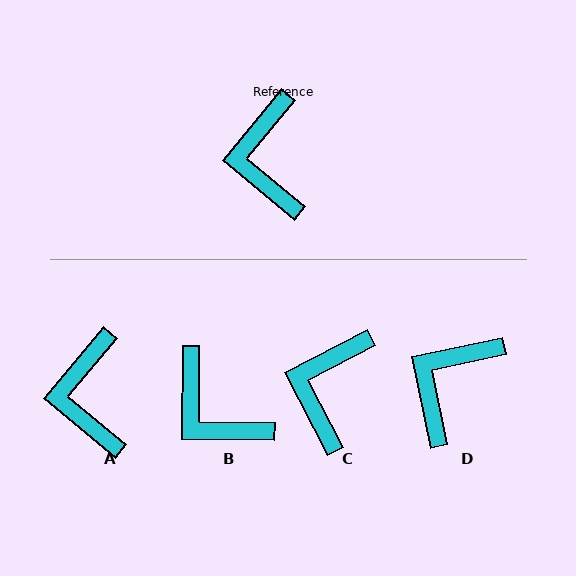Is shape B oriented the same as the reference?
No, it is off by about 39 degrees.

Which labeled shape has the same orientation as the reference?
A.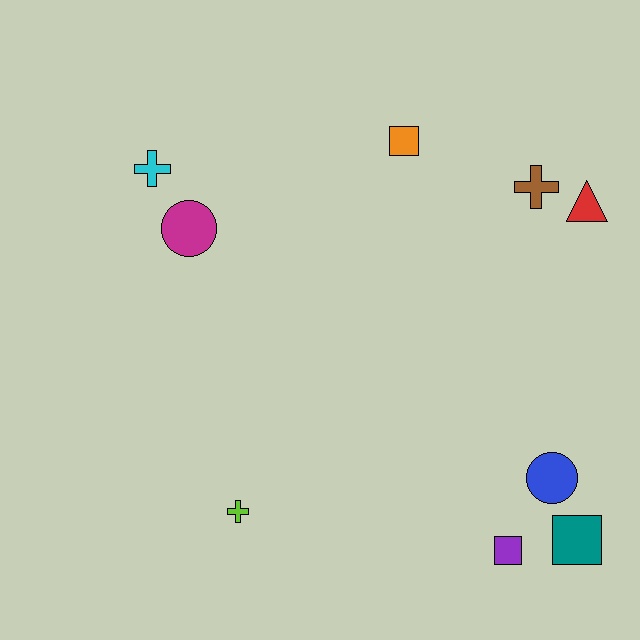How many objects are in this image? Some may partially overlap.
There are 9 objects.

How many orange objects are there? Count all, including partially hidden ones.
There is 1 orange object.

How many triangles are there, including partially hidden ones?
There is 1 triangle.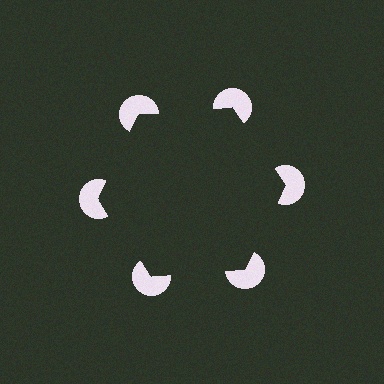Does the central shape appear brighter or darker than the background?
It typically appears slightly darker than the background, even though no actual brightness change is drawn.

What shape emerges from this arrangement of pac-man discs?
An illusory hexagon — its edges are inferred from the aligned wedge cuts in the pac-man discs, not physically drawn.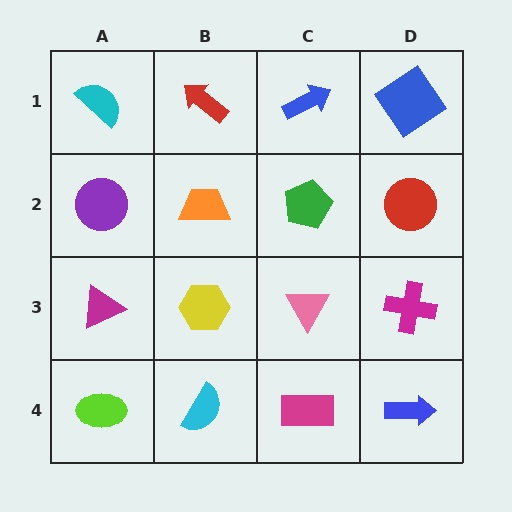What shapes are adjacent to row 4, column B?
A yellow hexagon (row 3, column B), a lime ellipse (row 4, column A), a magenta rectangle (row 4, column C).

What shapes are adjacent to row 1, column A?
A purple circle (row 2, column A), a red arrow (row 1, column B).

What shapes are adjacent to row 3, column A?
A purple circle (row 2, column A), a lime ellipse (row 4, column A), a yellow hexagon (row 3, column B).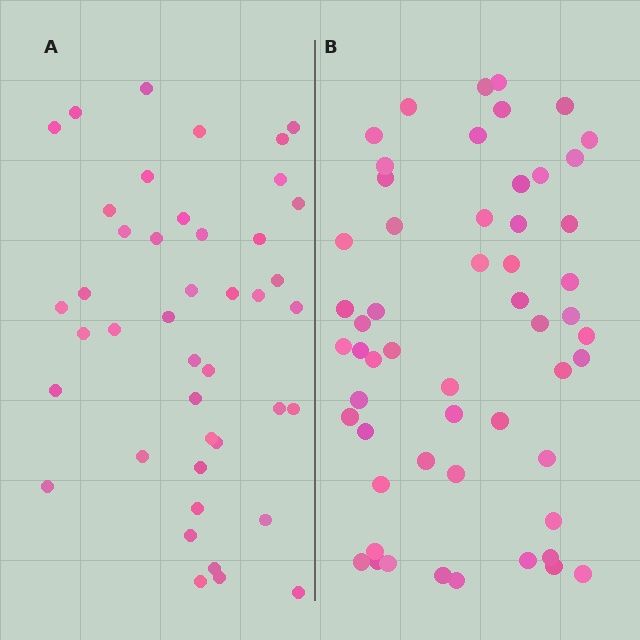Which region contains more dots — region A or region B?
Region B (the right region) has more dots.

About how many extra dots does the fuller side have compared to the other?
Region B has roughly 12 or so more dots than region A.